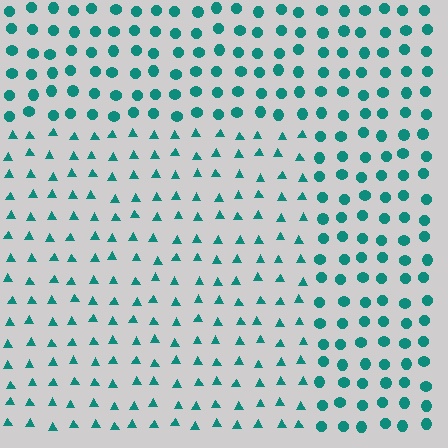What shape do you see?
I see a rectangle.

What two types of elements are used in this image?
The image uses triangles inside the rectangle region and circles outside it.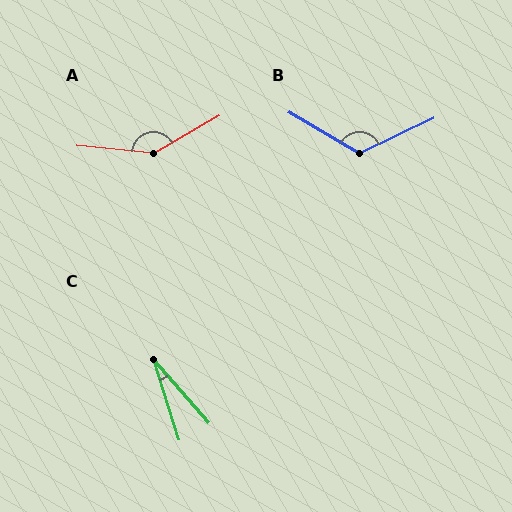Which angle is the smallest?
C, at approximately 23 degrees.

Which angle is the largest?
A, at approximately 145 degrees.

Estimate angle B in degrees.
Approximately 124 degrees.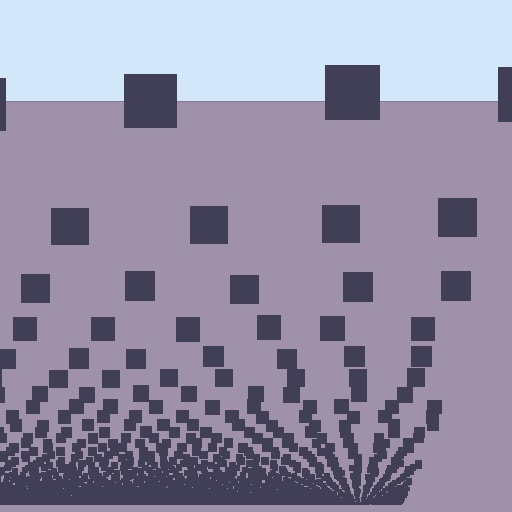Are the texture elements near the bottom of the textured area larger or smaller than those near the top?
Smaller. The gradient is inverted — elements near the bottom are smaller and denser.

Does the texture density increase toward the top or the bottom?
Density increases toward the bottom.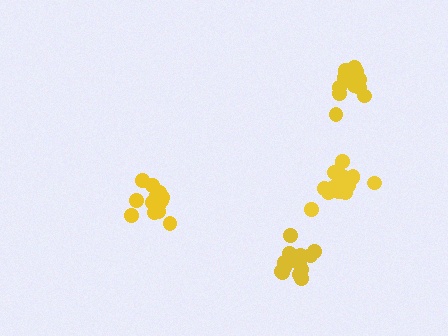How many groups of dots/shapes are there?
There are 4 groups.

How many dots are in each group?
Group 1: 15 dots, Group 2: 17 dots, Group 3: 17 dots, Group 4: 13 dots (62 total).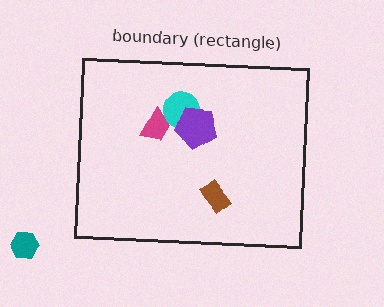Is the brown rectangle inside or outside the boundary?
Inside.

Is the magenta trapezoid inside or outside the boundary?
Inside.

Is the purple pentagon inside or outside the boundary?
Inside.